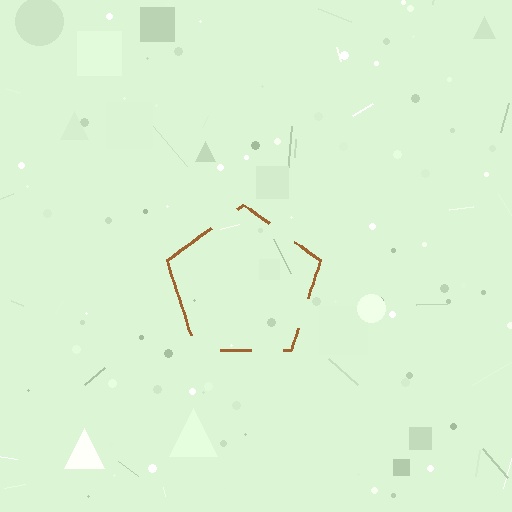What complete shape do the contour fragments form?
The contour fragments form a pentagon.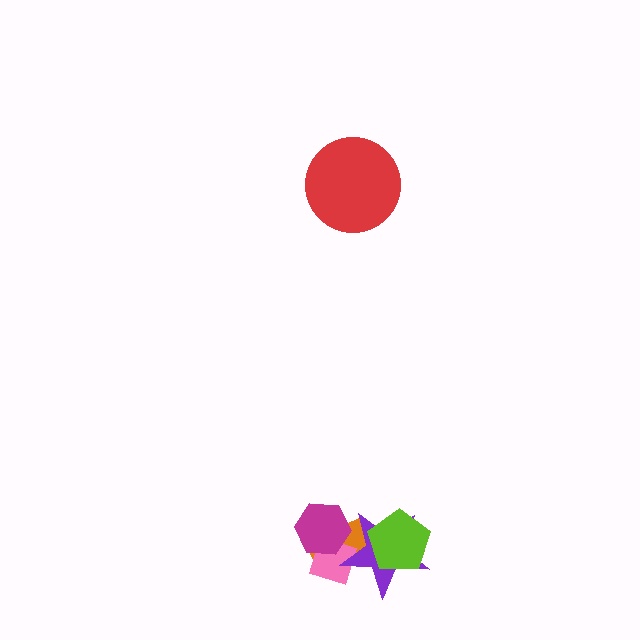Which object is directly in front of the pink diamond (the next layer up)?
The purple star is directly in front of the pink diamond.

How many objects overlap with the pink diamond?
3 objects overlap with the pink diamond.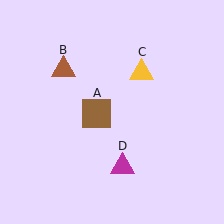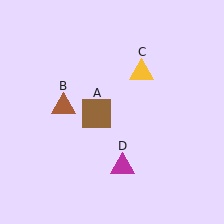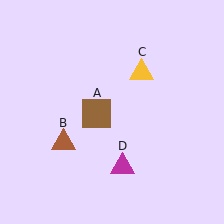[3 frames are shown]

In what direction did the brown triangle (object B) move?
The brown triangle (object B) moved down.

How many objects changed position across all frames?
1 object changed position: brown triangle (object B).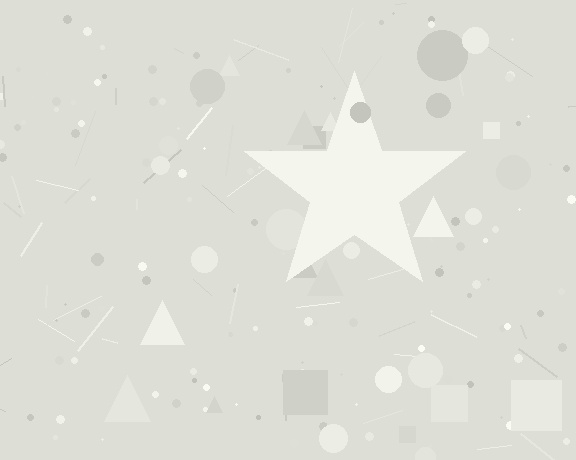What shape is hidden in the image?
A star is hidden in the image.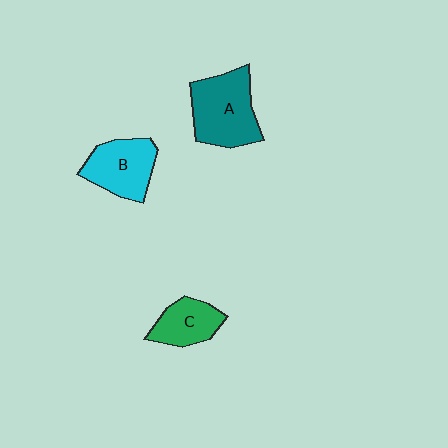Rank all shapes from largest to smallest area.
From largest to smallest: A (teal), B (cyan), C (green).